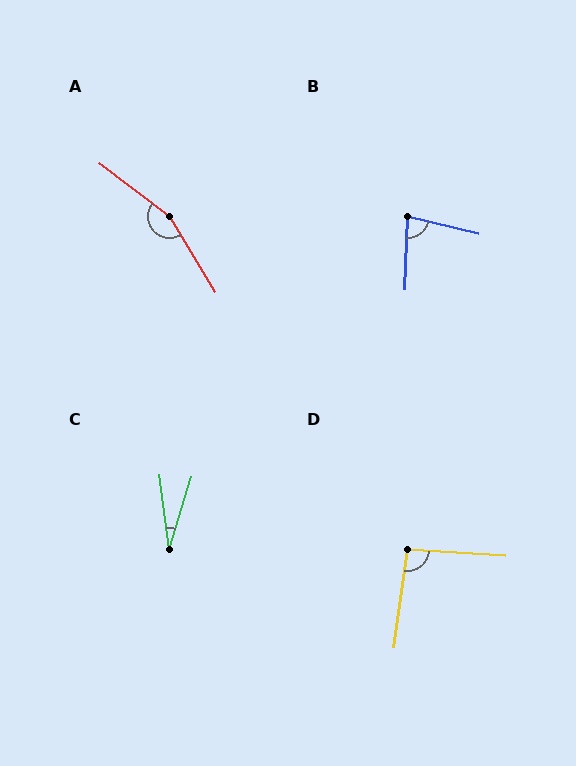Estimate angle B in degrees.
Approximately 79 degrees.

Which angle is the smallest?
C, at approximately 25 degrees.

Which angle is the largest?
A, at approximately 158 degrees.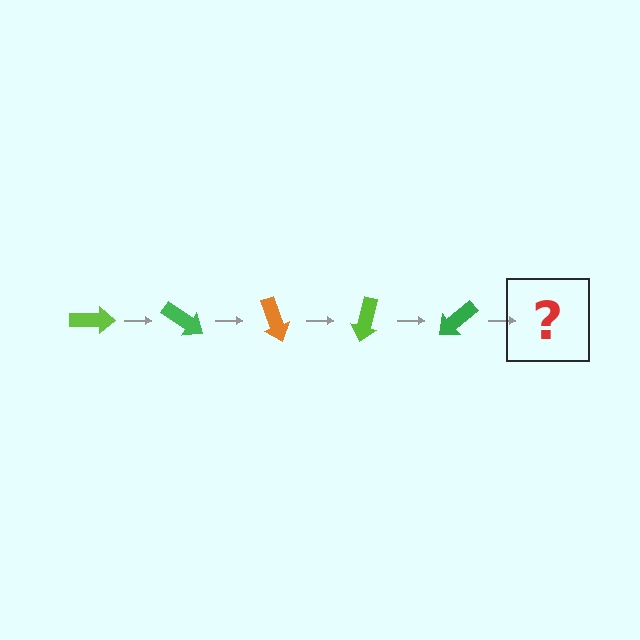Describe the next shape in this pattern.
It should be an orange arrow, rotated 175 degrees from the start.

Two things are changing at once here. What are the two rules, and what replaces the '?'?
The two rules are that it rotates 35 degrees each step and the color cycles through lime, green, and orange. The '?' should be an orange arrow, rotated 175 degrees from the start.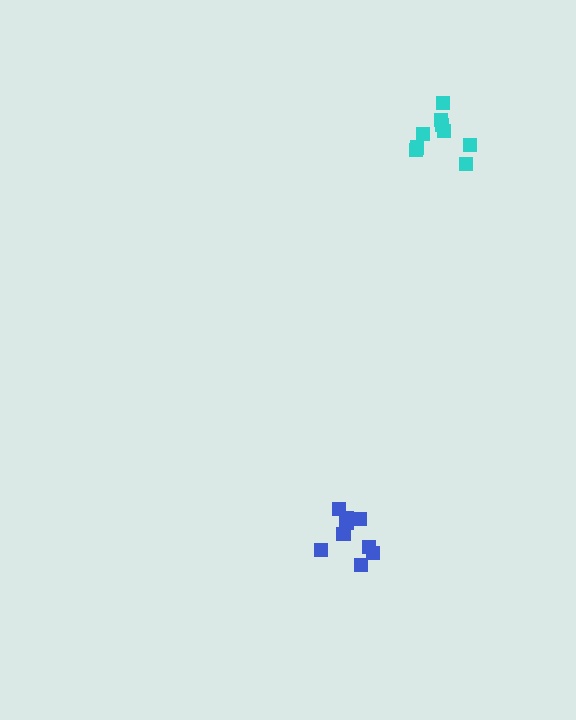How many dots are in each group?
Group 1: 9 dots, Group 2: 9 dots (18 total).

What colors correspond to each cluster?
The clusters are colored: cyan, blue.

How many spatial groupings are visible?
There are 2 spatial groupings.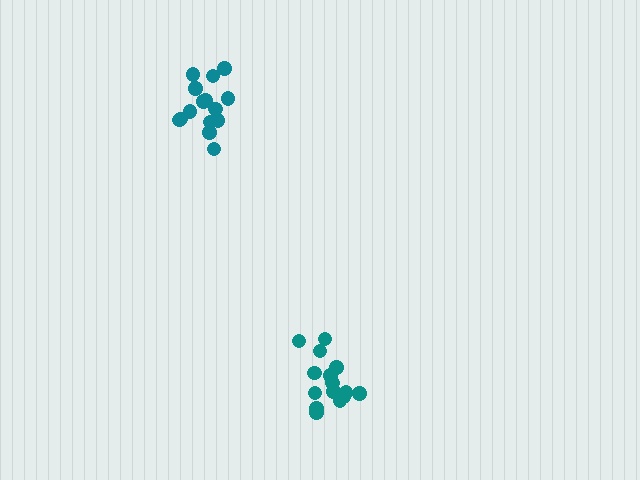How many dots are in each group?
Group 1: 15 dots, Group 2: 15 dots (30 total).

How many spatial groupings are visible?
There are 2 spatial groupings.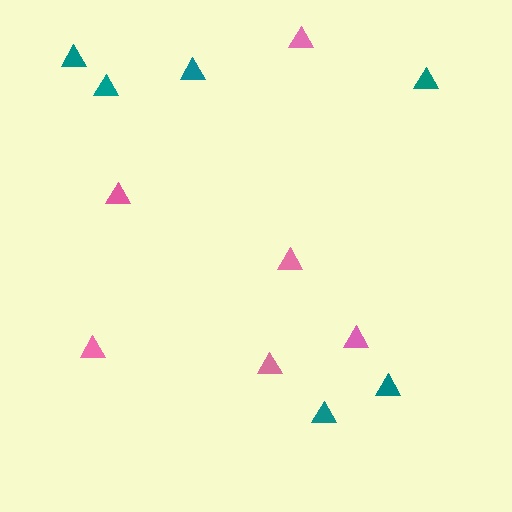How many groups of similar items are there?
There are 2 groups: one group of pink triangles (6) and one group of teal triangles (6).